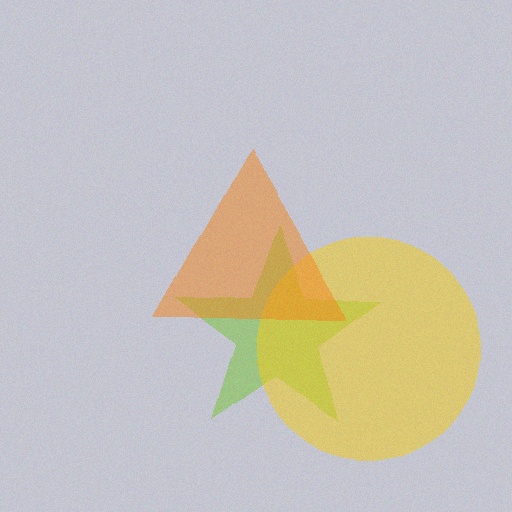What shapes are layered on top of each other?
The layered shapes are: a lime star, a yellow circle, an orange triangle.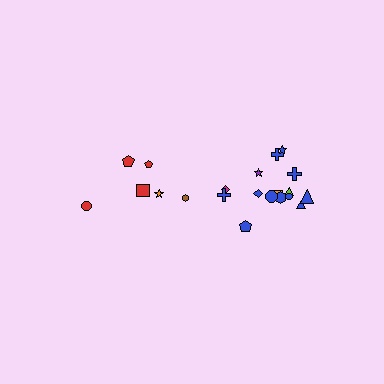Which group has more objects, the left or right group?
The right group.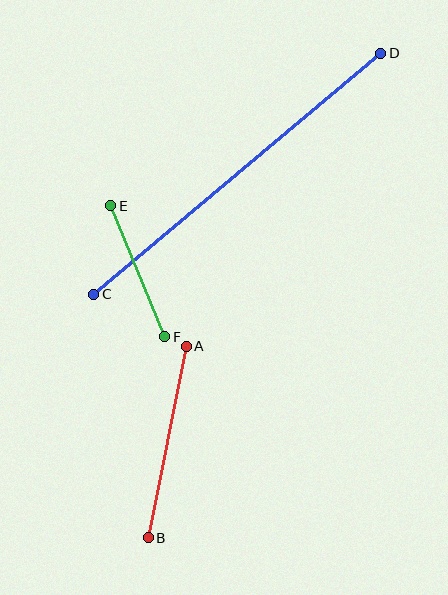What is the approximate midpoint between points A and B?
The midpoint is at approximately (167, 442) pixels.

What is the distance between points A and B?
The distance is approximately 195 pixels.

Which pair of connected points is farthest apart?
Points C and D are farthest apart.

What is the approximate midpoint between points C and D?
The midpoint is at approximately (237, 174) pixels.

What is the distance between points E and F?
The distance is approximately 142 pixels.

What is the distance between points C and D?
The distance is approximately 375 pixels.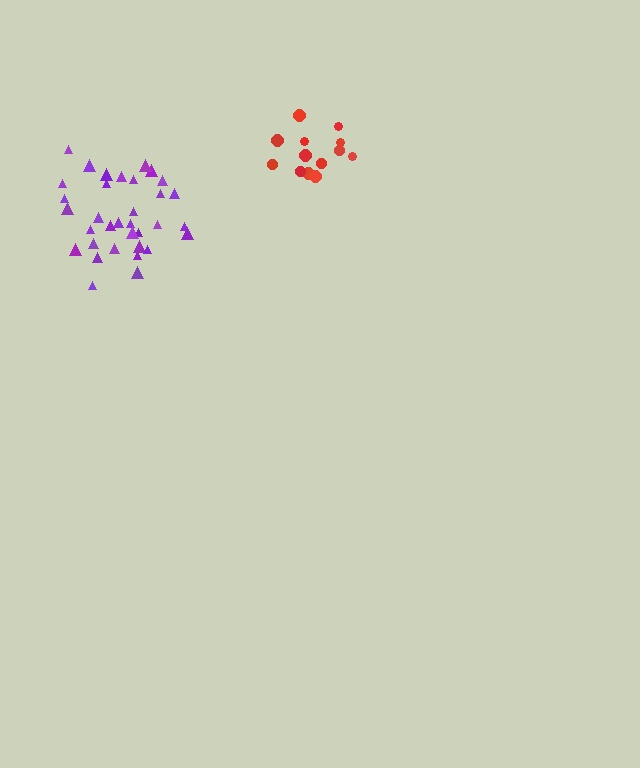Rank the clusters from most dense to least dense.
purple, red.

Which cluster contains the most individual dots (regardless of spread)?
Purple (34).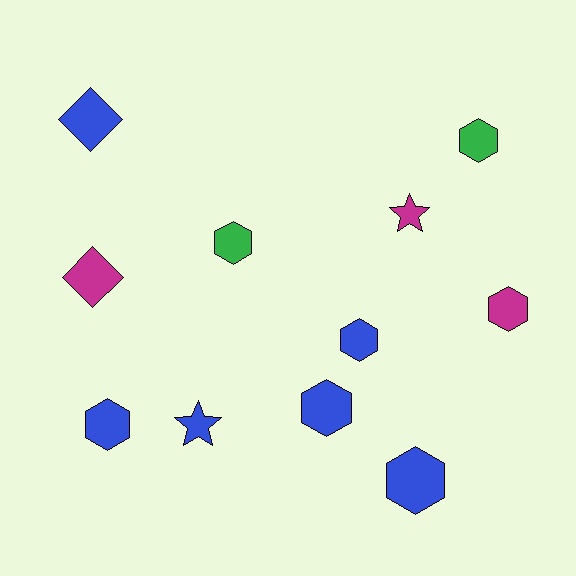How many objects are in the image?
There are 11 objects.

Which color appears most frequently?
Blue, with 6 objects.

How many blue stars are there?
There is 1 blue star.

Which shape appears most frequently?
Hexagon, with 7 objects.